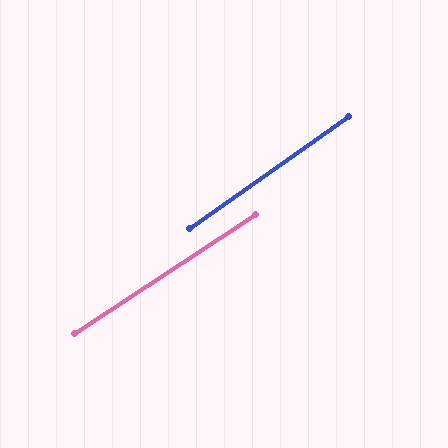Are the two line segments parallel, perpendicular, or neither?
Parallel — their directions differ by only 1.8°.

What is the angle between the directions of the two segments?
Approximately 2 degrees.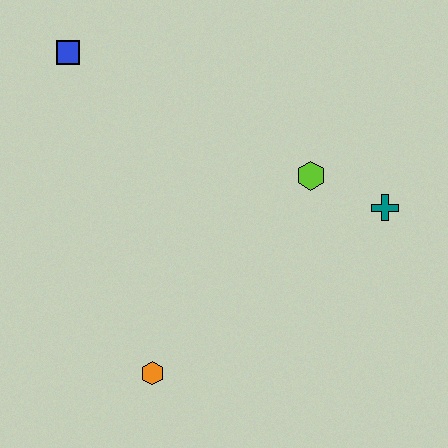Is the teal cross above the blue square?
No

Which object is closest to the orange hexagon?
The lime hexagon is closest to the orange hexagon.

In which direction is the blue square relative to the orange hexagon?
The blue square is above the orange hexagon.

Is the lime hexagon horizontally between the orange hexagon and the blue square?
No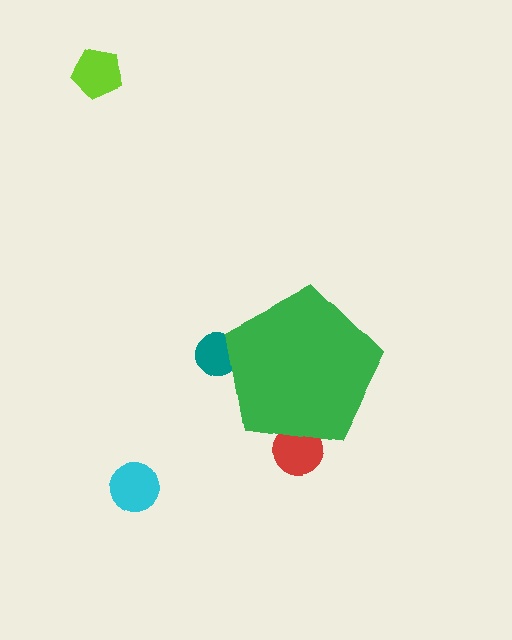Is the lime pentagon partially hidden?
No, the lime pentagon is fully visible.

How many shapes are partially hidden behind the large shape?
2 shapes are partially hidden.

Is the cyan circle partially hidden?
No, the cyan circle is fully visible.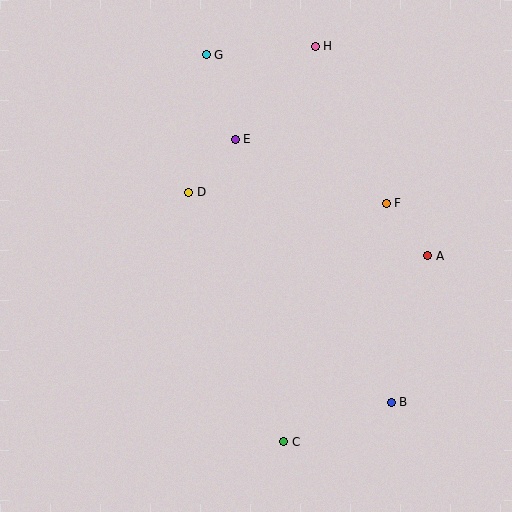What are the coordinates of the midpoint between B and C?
The midpoint between B and C is at (337, 422).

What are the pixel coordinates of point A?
Point A is at (428, 256).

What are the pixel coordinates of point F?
Point F is at (386, 203).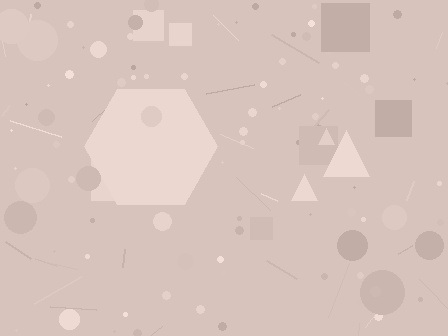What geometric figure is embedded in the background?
A hexagon is embedded in the background.